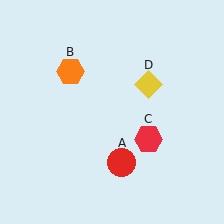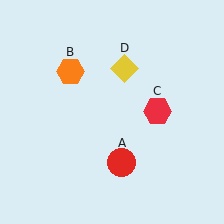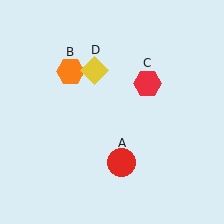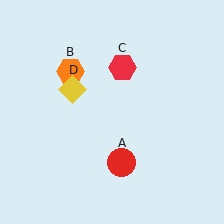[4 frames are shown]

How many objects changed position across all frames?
2 objects changed position: red hexagon (object C), yellow diamond (object D).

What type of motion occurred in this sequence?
The red hexagon (object C), yellow diamond (object D) rotated counterclockwise around the center of the scene.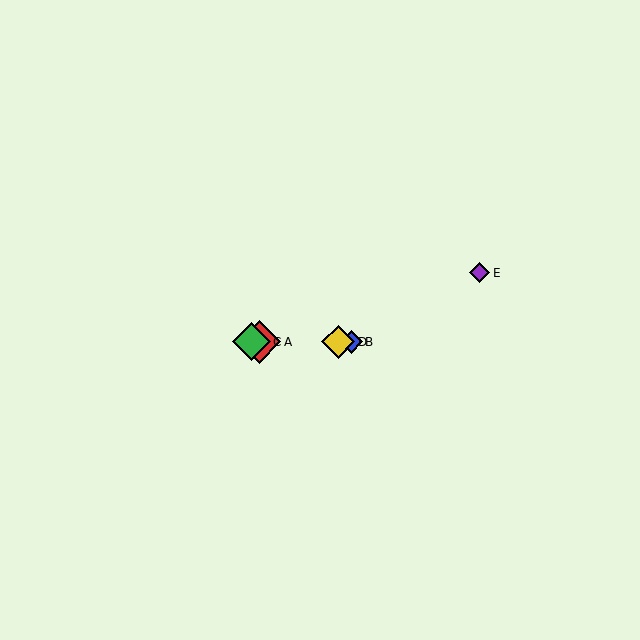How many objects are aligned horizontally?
4 objects (A, B, C, D) are aligned horizontally.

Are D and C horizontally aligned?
Yes, both are at y≈342.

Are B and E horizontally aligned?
No, B is at y≈342 and E is at y≈273.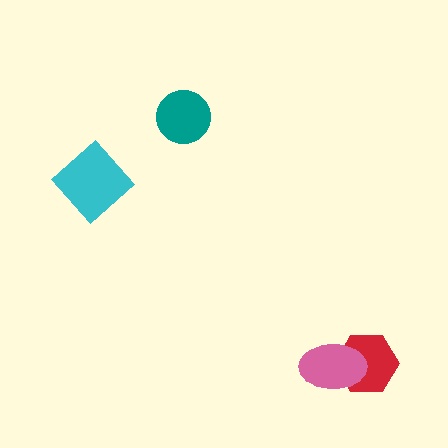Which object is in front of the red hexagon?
The pink ellipse is in front of the red hexagon.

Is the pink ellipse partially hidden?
No, no other shape covers it.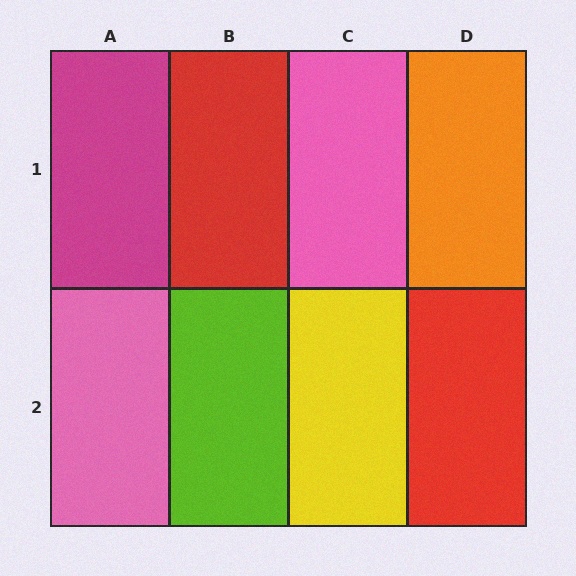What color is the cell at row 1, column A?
Magenta.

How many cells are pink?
2 cells are pink.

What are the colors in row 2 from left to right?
Pink, lime, yellow, red.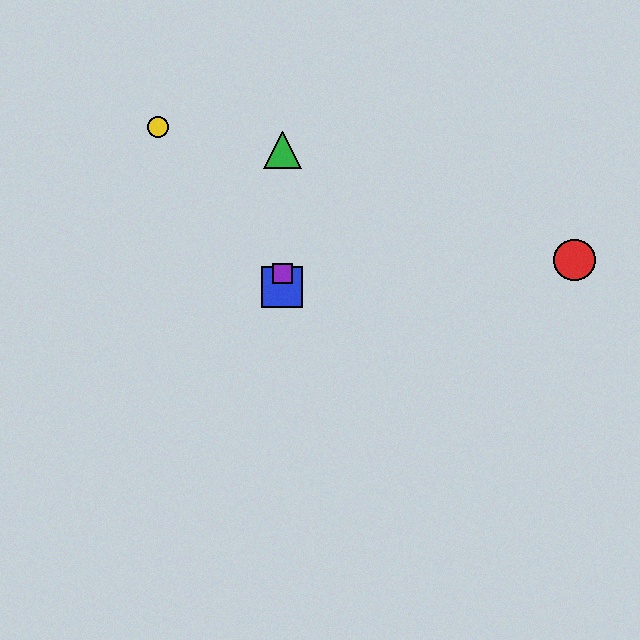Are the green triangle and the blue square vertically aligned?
Yes, both are at x≈282.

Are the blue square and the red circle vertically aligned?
No, the blue square is at x≈282 and the red circle is at x≈574.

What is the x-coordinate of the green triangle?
The green triangle is at x≈282.